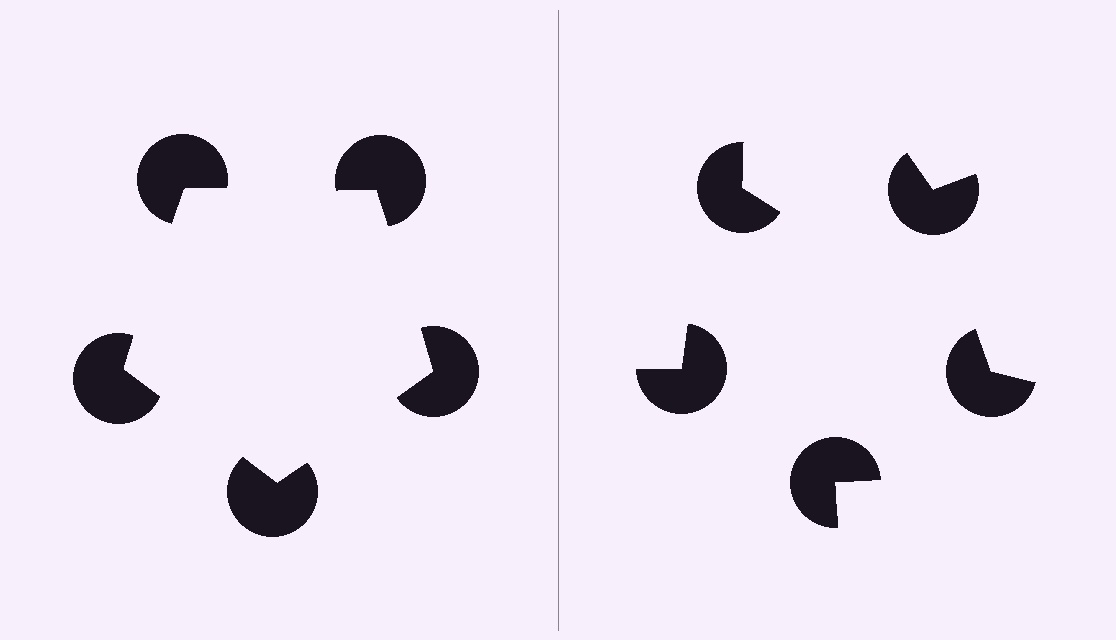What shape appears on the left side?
An illusory pentagon.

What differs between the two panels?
The pac-man discs are positioned identically on both sides; only the wedge orientations differ. On the left they align to a pentagon; on the right they are misaligned.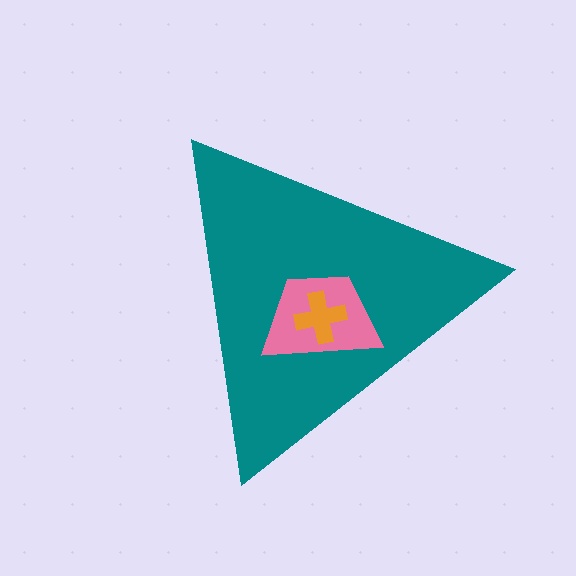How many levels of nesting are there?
3.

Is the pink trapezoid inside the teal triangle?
Yes.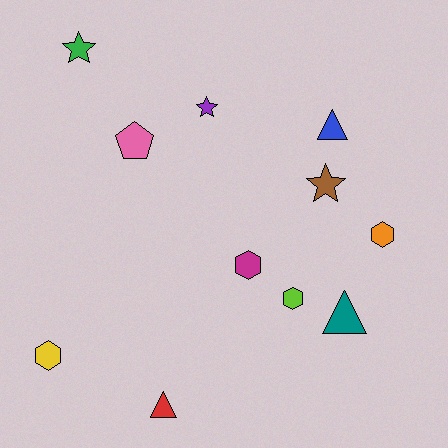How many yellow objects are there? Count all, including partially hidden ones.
There is 1 yellow object.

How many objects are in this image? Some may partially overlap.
There are 11 objects.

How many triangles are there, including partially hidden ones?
There are 3 triangles.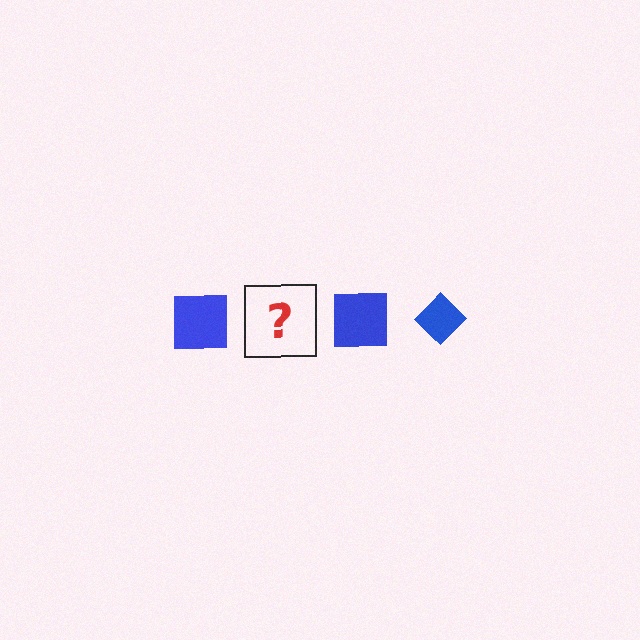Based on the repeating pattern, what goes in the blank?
The blank should be a blue diamond.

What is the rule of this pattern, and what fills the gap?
The rule is that the pattern cycles through square, diamond shapes in blue. The gap should be filled with a blue diamond.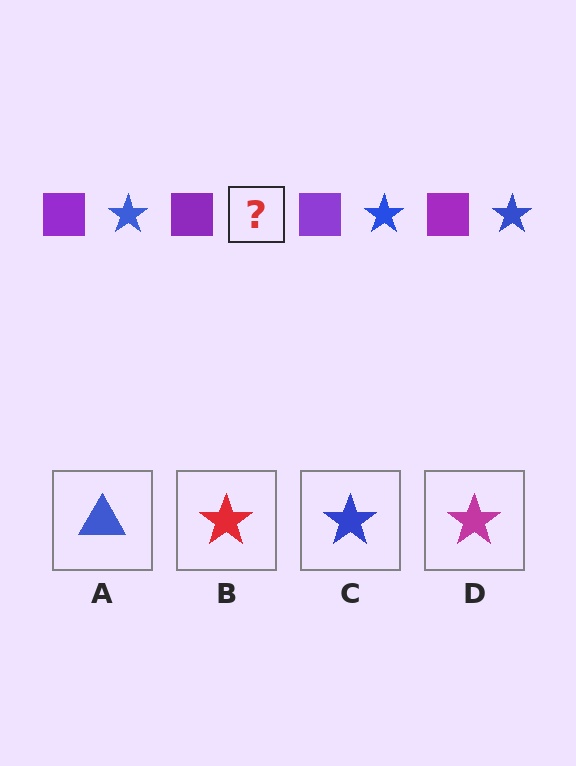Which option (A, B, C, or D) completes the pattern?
C.